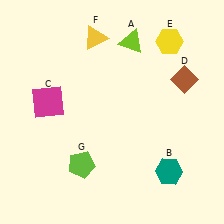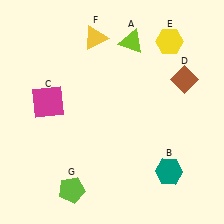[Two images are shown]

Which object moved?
The lime pentagon (G) moved down.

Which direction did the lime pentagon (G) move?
The lime pentagon (G) moved down.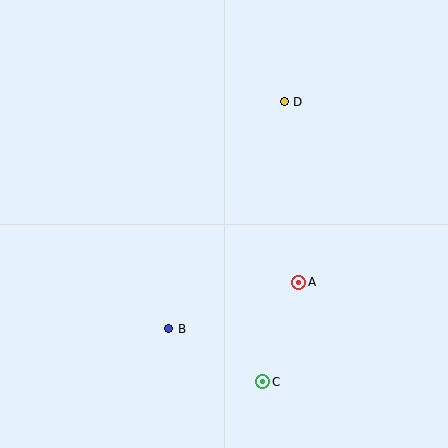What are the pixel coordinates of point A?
Point A is at (299, 282).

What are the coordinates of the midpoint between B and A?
The midpoint between B and A is at (234, 306).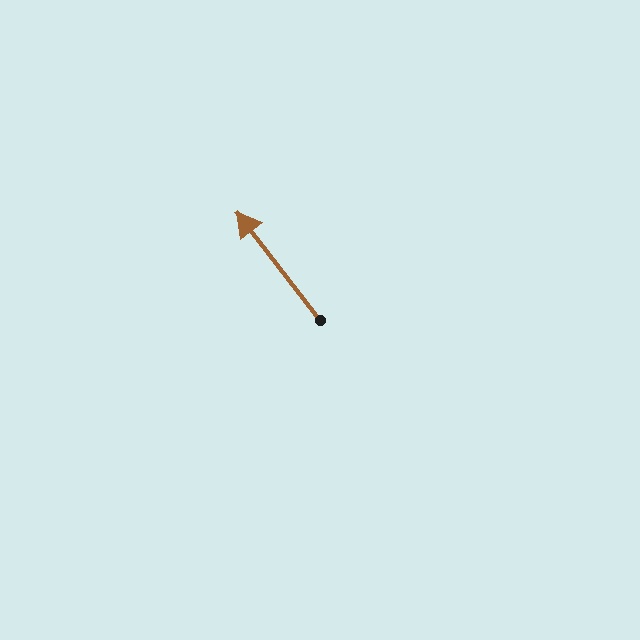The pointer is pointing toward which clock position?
Roughly 11 o'clock.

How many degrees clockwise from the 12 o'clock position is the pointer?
Approximately 322 degrees.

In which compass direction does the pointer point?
Northwest.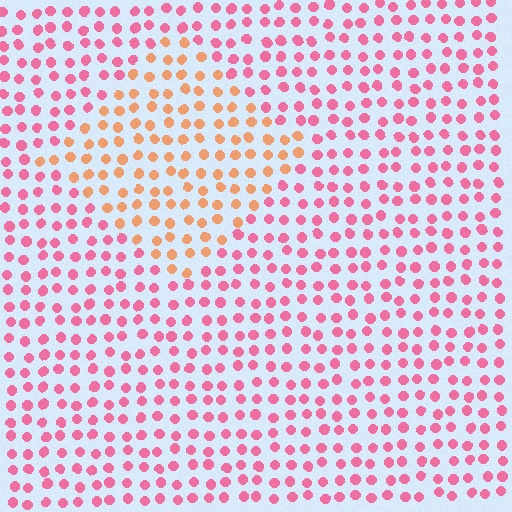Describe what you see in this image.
The image is filled with small pink elements in a uniform arrangement. A diamond-shaped region is visible where the elements are tinted to a slightly different hue, forming a subtle color boundary.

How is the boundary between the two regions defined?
The boundary is defined purely by a slight shift in hue (about 45 degrees). Spacing, size, and orientation are identical on both sides.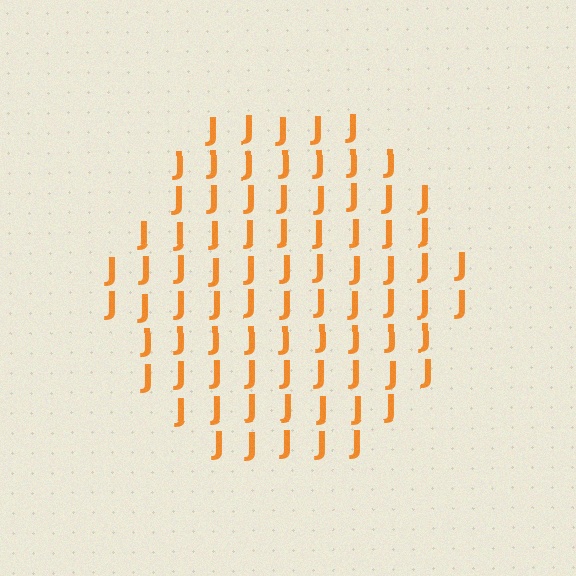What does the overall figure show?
The overall figure shows a hexagon.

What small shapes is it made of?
It is made of small letter J's.